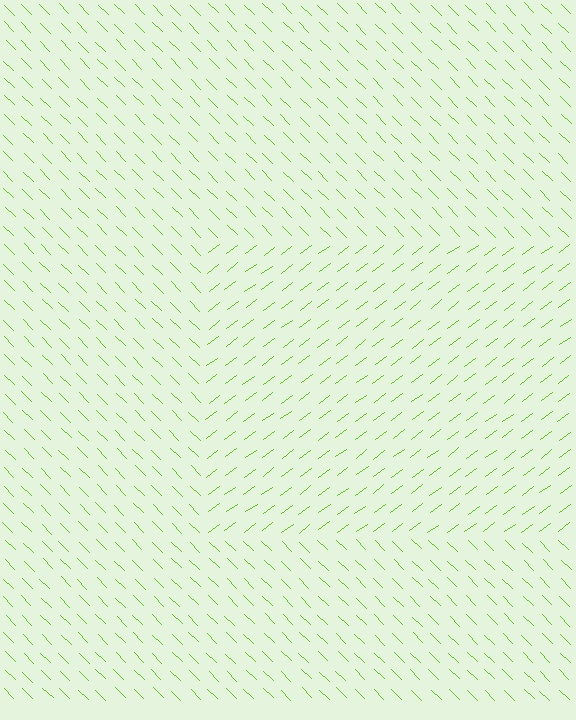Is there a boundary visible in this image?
Yes, there is a texture boundary formed by a change in line orientation.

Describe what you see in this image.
The image is filled with small lime line segments. A rectangle region in the image has lines oriented differently from the surrounding lines, creating a visible texture boundary.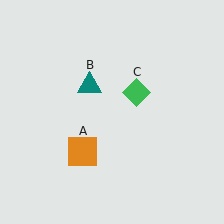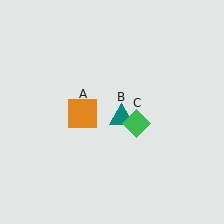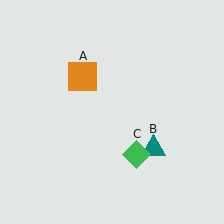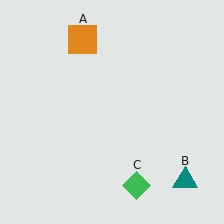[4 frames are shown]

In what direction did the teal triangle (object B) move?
The teal triangle (object B) moved down and to the right.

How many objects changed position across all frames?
3 objects changed position: orange square (object A), teal triangle (object B), green diamond (object C).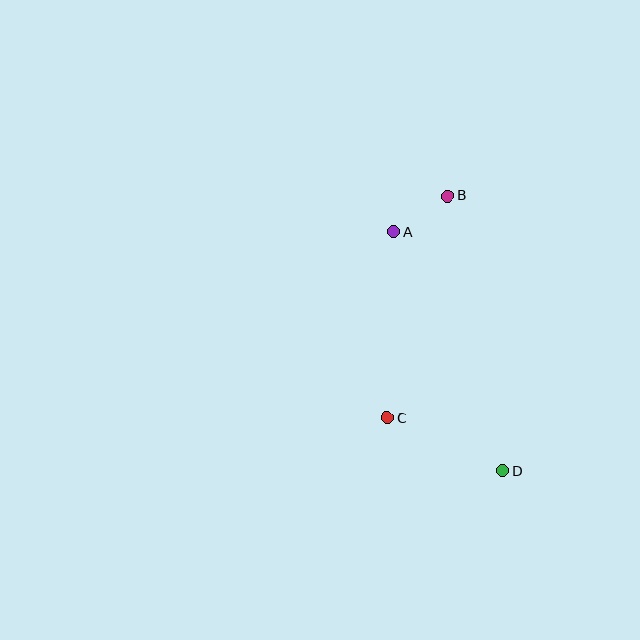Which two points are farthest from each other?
Points B and D are farthest from each other.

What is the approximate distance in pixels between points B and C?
The distance between B and C is approximately 230 pixels.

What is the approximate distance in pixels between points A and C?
The distance between A and C is approximately 186 pixels.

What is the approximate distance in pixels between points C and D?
The distance between C and D is approximately 127 pixels.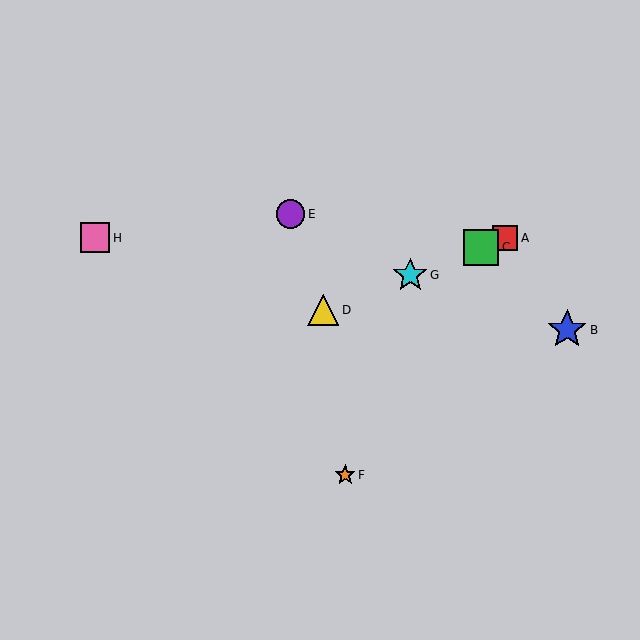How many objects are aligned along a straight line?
4 objects (A, C, D, G) are aligned along a straight line.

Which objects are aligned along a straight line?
Objects A, C, D, G are aligned along a straight line.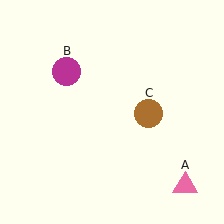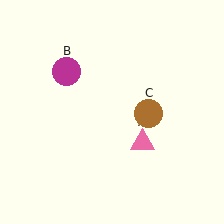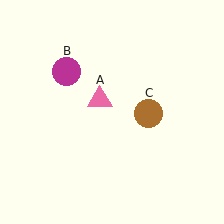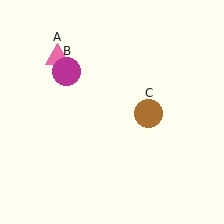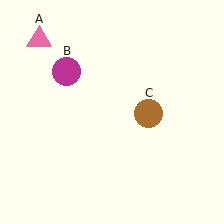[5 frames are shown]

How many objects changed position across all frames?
1 object changed position: pink triangle (object A).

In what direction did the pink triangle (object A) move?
The pink triangle (object A) moved up and to the left.